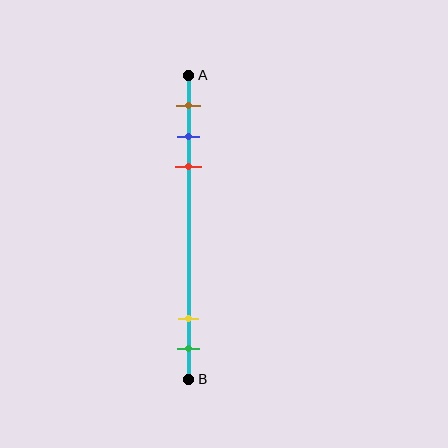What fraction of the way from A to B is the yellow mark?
The yellow mark is approximately 80% (0.8) of the way from A to B.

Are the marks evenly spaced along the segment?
No, the marks are not evenly spaced.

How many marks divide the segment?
There are 5 marks dividing the segment.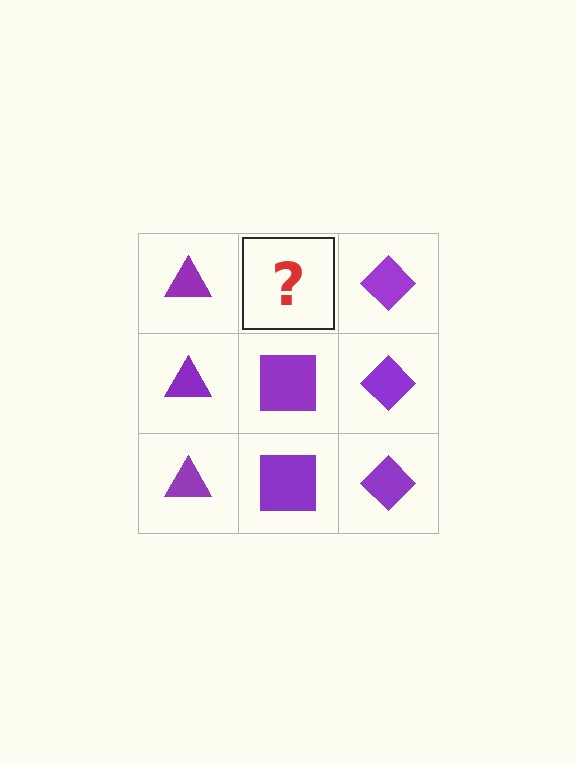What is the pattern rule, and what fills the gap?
The rule is that each column has a consistent shape. The gap should be filled with a purple square.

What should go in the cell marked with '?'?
The missing cell should contain a purple square.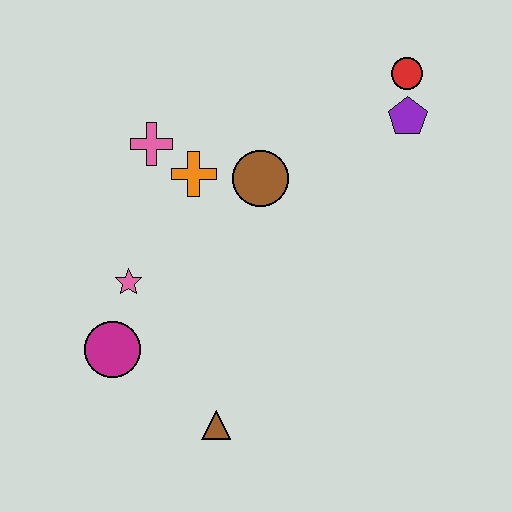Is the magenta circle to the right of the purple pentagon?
No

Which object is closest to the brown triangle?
The magenta circle is closest to the brown triangle.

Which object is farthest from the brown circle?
The brown triangle is farthest from the brown circle.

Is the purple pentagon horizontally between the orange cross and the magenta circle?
No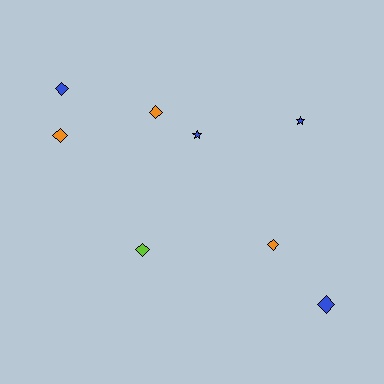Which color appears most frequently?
Blue, with 4 objects.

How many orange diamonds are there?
There are 3 orange diamonds.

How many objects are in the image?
There are 8 objects.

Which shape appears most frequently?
Diamond, with 6 objects.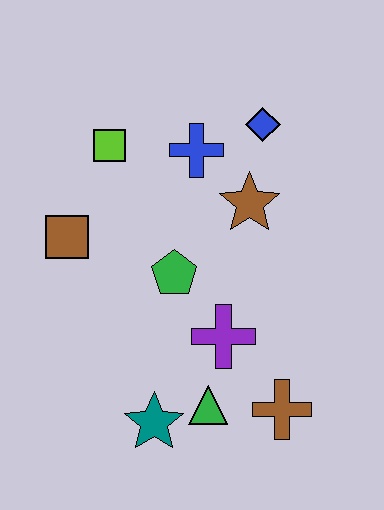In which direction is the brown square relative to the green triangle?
The brown square is above the green triangle.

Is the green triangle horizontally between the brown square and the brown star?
Yes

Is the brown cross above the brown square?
No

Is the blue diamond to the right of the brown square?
Yes